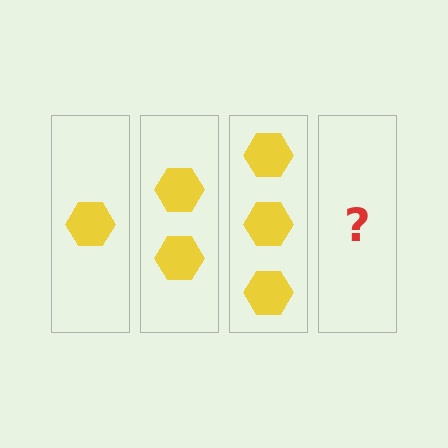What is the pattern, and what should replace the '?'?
The pattern is that each step adds one more hexagon. The '?' should be 4 hexagons.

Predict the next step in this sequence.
The next step is 4 hexagons.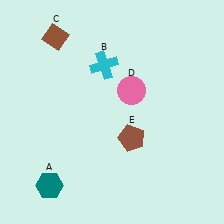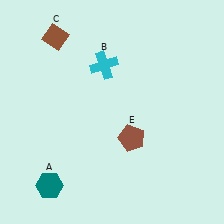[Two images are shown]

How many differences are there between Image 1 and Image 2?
There is 1 difference between the two images.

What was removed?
The pink circle (D) was removed in Image 2.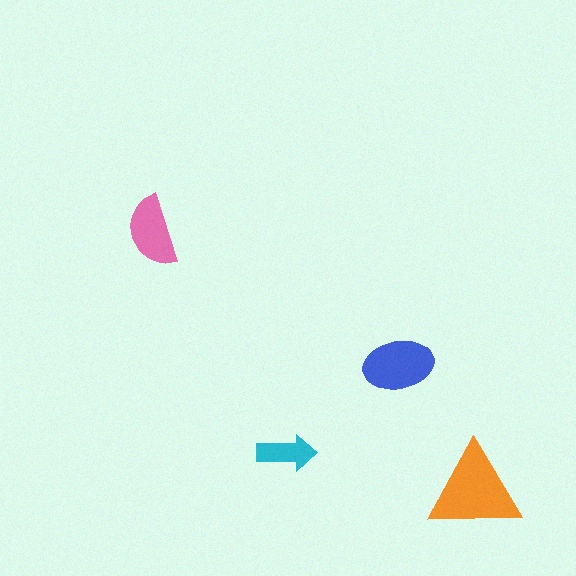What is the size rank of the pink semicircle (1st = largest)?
3rd.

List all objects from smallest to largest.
The cyan arrow, the pink semicircle, the blue ellipse, the orange triangle.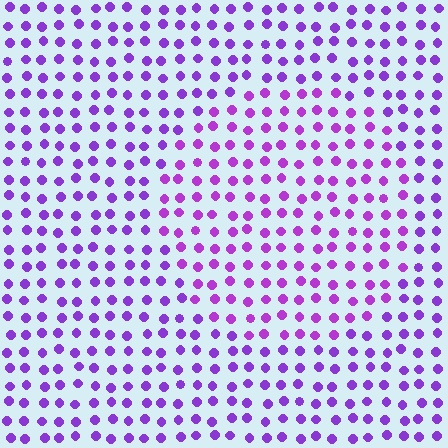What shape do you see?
I see a circle.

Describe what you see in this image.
The image is filled with small purple elements in a uniform arrangement. A circle-shaped region is visible where the elements are tinted to a slightly different hue, forming a subtle color boundary.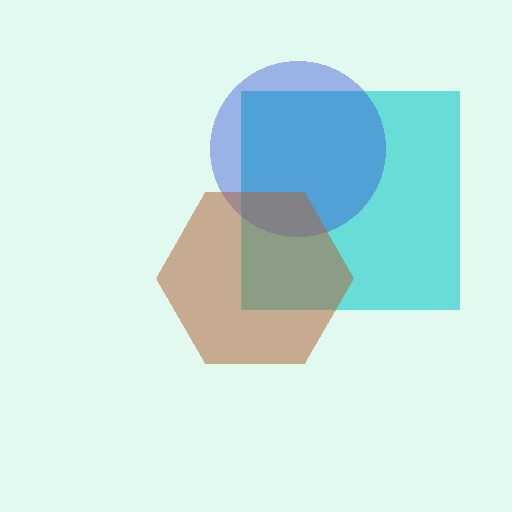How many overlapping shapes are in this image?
There are 3 overlapping shapes in the image.